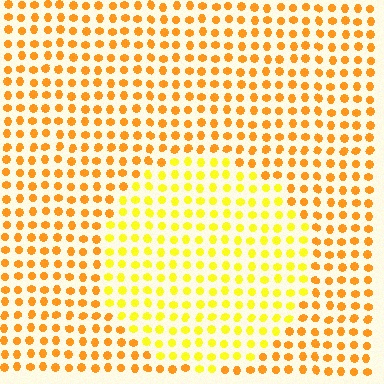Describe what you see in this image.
The image is filled with small orange elements in a uniform arrangement. A circle-shaped region is visible where the elements are tinted to a slightly different hue, forming a subtle color boundary.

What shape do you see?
I see a circle.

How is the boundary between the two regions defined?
The boundary is defined purely by a slight shift in hue (about 28 degrees). Spacing, size, and orientation are identical on both sides.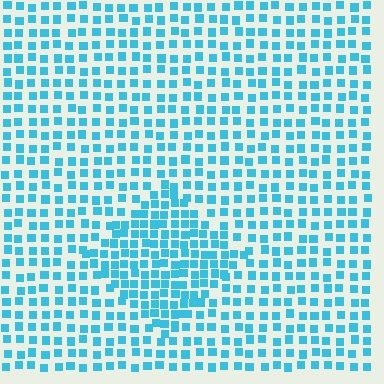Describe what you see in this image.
The image contains small cyan elements arranged at two different densities. A diamond-shaped region is visible where the elements are more densely packed than the surrounding area.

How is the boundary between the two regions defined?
The boundary is defined by a change in element density (approximately 1.7x ratio). All elements are the same color, size, and shape.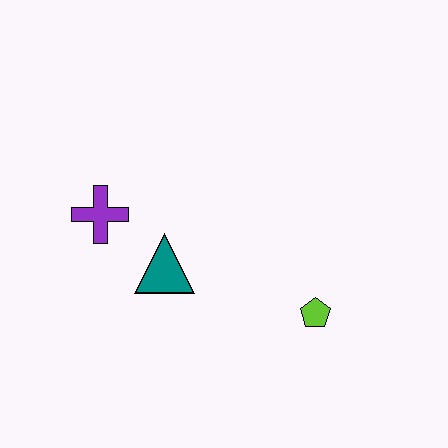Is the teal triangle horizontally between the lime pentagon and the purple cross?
Yes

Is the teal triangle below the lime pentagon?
No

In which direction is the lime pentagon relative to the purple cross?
The lime pentagon is to the right of the purple cross.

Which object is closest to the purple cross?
The teal triangle is closest to the purple cross.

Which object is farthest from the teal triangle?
The lime pentagon is farthest from the teal triangle.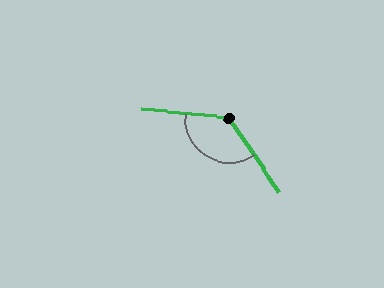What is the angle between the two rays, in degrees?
Approximately 130 degrees.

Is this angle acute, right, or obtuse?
It is obtuse.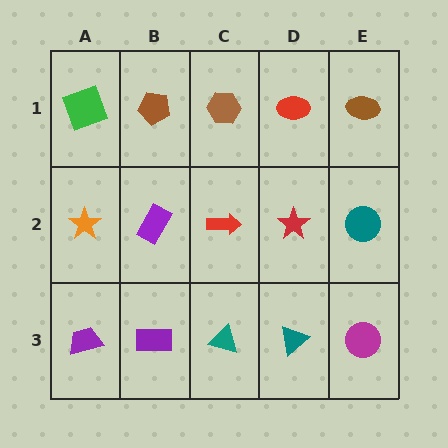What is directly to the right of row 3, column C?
A teal triangle.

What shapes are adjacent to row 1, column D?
A red star (row 2, column D), a brown hexagon (row 1, column C), a brown ellipse (row 1, column E).